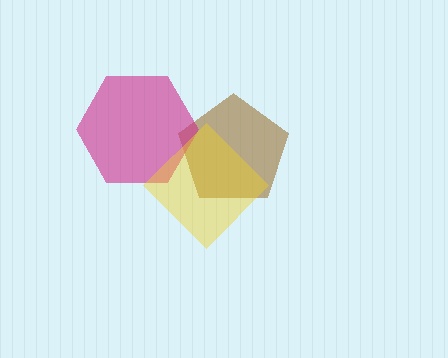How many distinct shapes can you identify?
There are 3 distinct shapes: a brown pentagon, a magenta hexagon, a yellow diamond.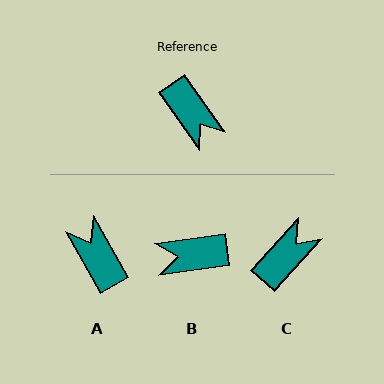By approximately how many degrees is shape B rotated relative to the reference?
Approximately 118 degrees clockwise.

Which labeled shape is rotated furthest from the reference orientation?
A, about 174 degrees away.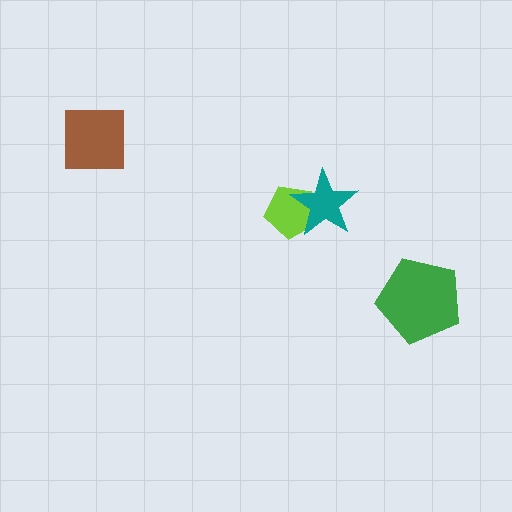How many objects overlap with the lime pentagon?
1 object overlaps with the lime pentagon.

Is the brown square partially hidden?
No, no other shape covers it.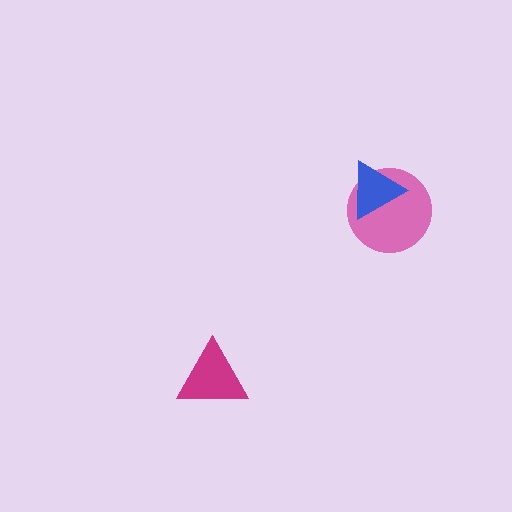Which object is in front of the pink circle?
The blue triangle is in front of the pink circle.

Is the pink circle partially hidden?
Yes, it is partially covered by another shape.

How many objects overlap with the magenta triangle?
0 objects overlap with the magenta triangle.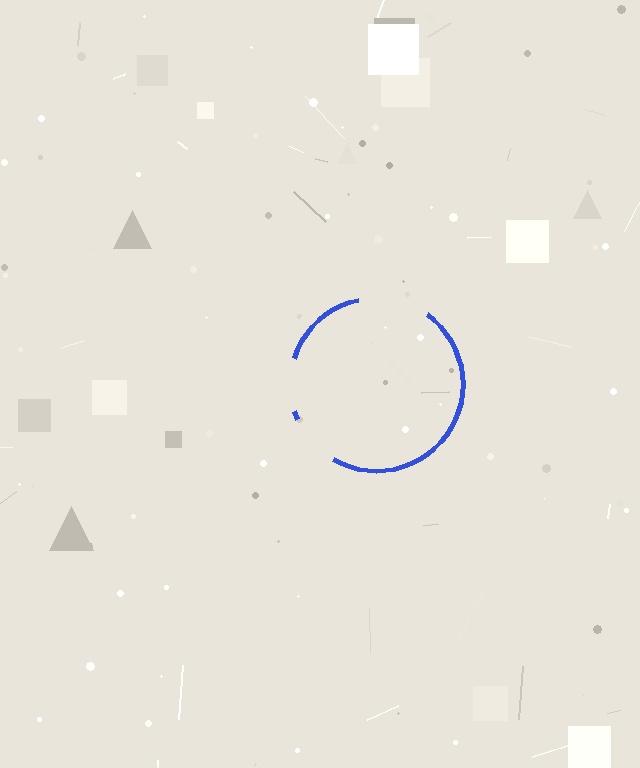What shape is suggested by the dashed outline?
The dashed outline suggests a circle.